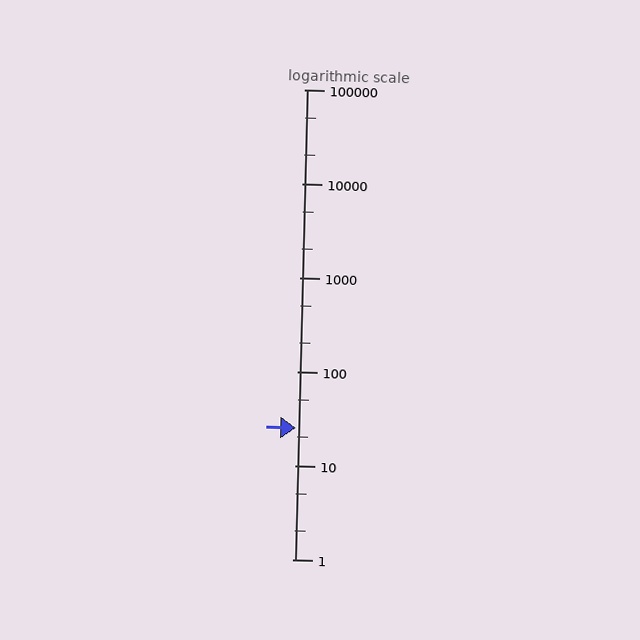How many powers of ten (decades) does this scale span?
The scale spans 5 decades, from 1 to 100000.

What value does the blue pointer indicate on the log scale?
The pointer indicates approximately 25.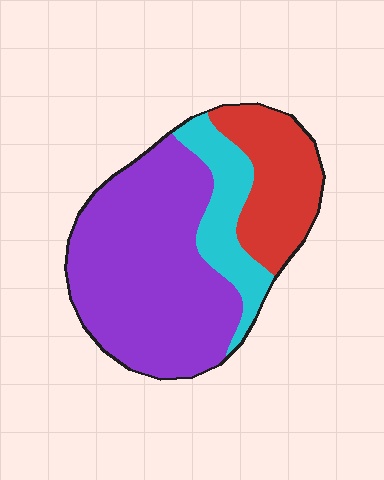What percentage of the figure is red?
Red covers 23% of the figure.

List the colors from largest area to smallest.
From largest to smallest: purple, red, cyan.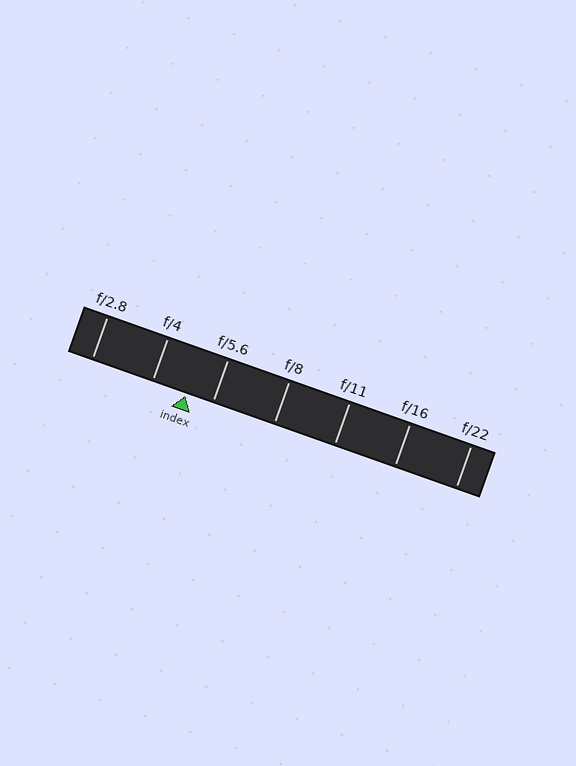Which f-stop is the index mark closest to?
The index mark is closest to f/5.6.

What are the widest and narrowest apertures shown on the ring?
The widest aperture shown is f/2.8 and the narrowest is f/22.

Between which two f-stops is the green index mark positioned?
The index mark is between f/4 and f/5.6.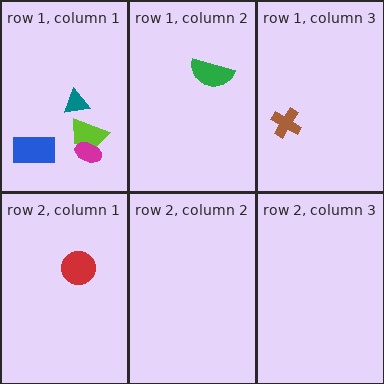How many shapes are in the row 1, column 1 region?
4.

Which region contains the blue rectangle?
The row 1, column 1 region.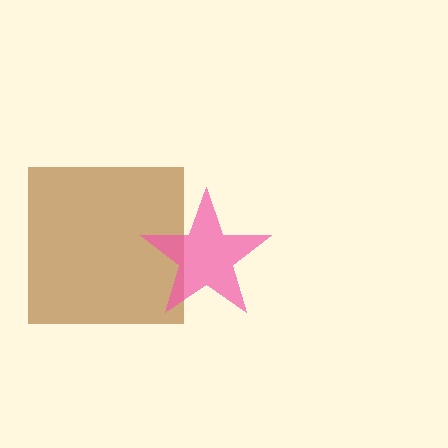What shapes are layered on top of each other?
The layered shapes are: a brown square, a pink star.